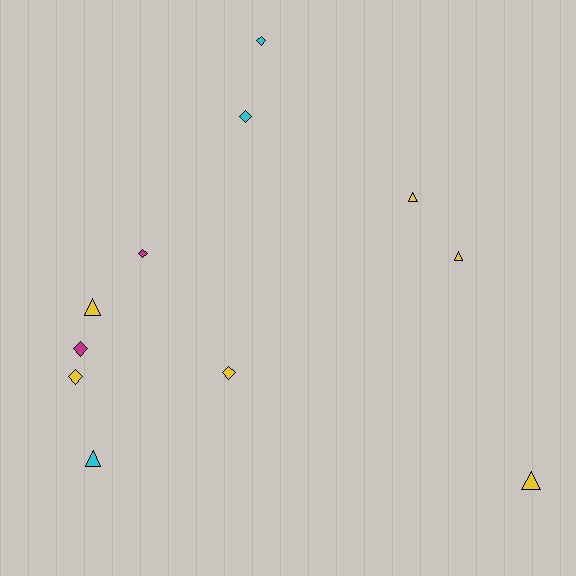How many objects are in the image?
There are 11 objects.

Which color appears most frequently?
Yellow, with 6 objects.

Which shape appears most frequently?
Diamond, with 6 objects.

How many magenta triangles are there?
There are no magenta triangles.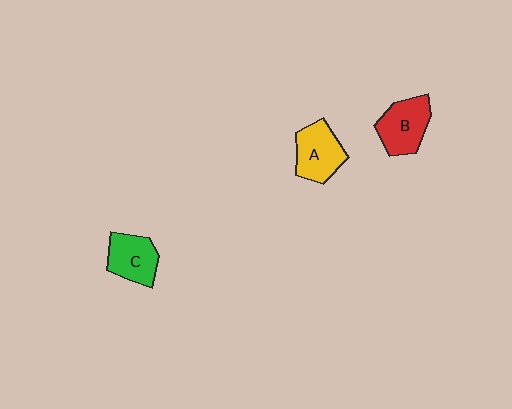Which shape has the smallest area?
Shape C (green).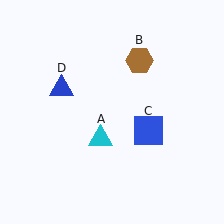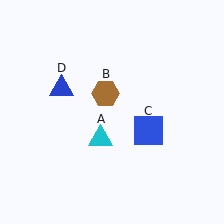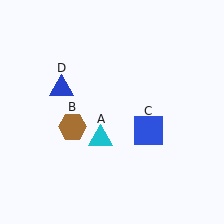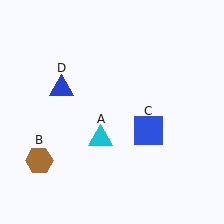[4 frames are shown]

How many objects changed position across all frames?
1 object changed position: brown hexagon (object B).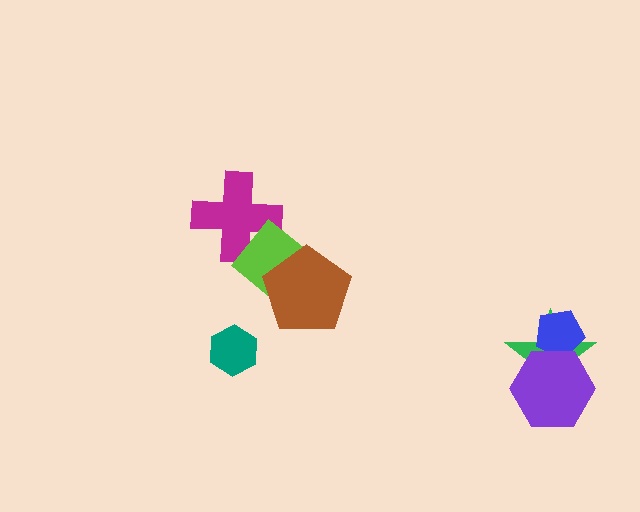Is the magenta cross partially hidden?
Yes, it is partially covered by another shape.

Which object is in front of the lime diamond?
The brown pentagon is in front of the lime diamond.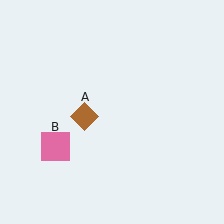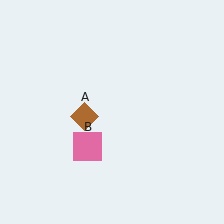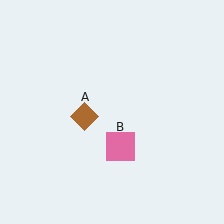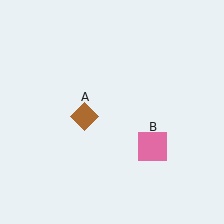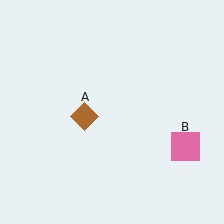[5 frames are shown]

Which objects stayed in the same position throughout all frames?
Brown diamond (object A) remained stationary.